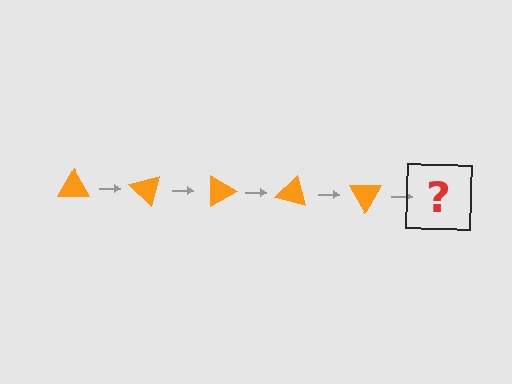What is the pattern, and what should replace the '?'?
The pattern is that the triangle rotates 45 degrees each step. The '?' should be an orange triangle rotated 225 degrees.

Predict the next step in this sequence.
The next step is an orange triangle rotated 225 degrees.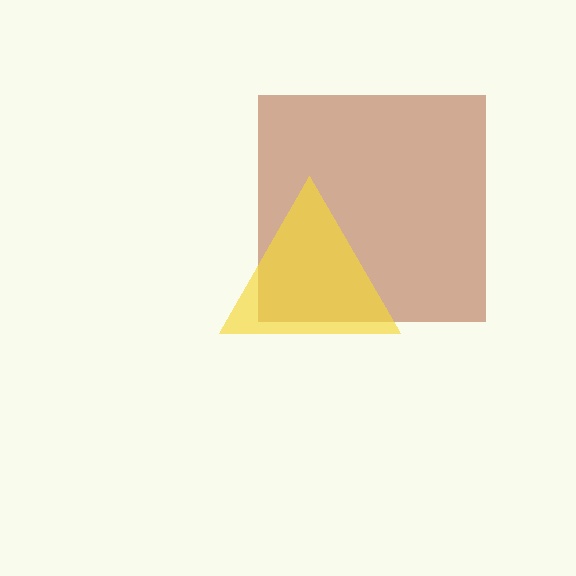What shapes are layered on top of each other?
The layered shapes are: a brown square, a yellow triangle.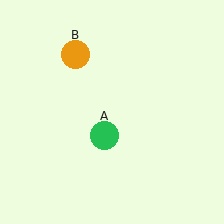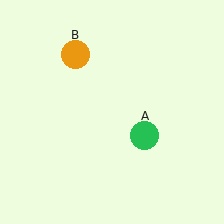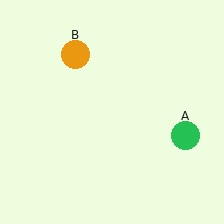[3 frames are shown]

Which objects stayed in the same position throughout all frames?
Orange circle (object B) remained stationary.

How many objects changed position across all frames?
1 object changed position: green circle (object A).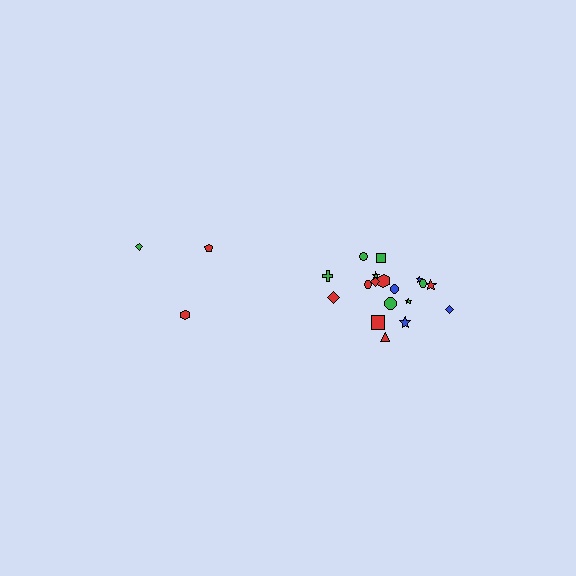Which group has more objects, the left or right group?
The right group.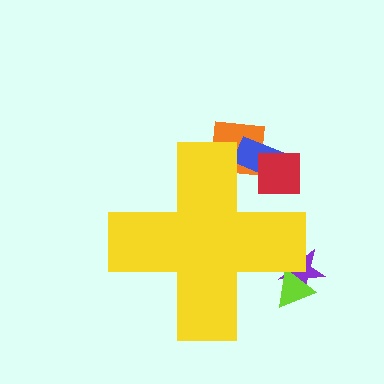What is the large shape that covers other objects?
A yellow cross.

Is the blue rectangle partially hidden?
Yes, the blue rectangle is partially hidden behind the yellow cross.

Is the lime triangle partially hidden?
Yes, the lime triangle is partially hidden behind the yellow cross.